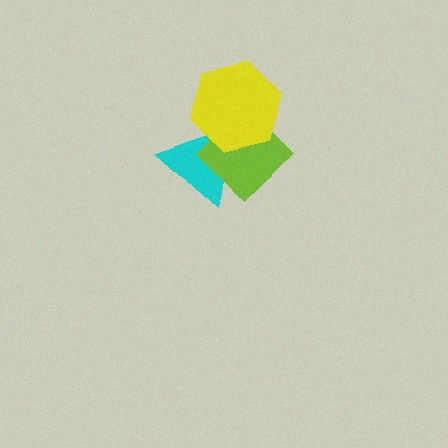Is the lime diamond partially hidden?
Yes, it is partially covered by another shape.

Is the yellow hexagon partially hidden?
No, no other shape covers it.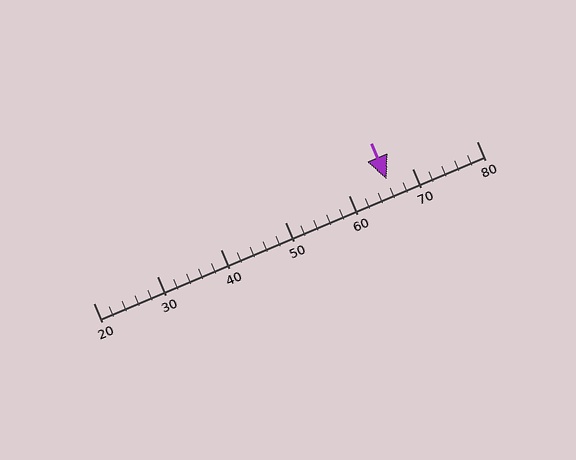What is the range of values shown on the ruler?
The ruler shows values from 20 to 80.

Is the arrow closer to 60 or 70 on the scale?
The arrow is closer to 70.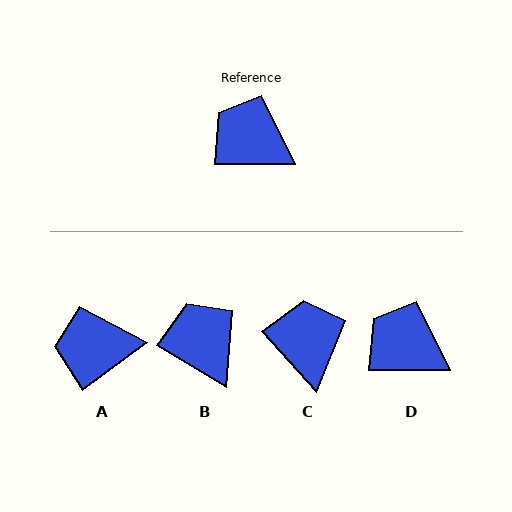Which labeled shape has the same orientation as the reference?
D.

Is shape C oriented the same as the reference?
No, it is off by about 48 degrees.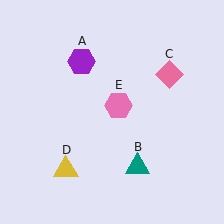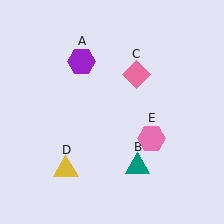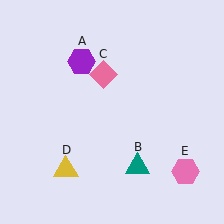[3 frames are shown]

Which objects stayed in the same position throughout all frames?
Purple hexagon (object A) and teal triangle (object B) and yellow triangle (object D) remained stationary.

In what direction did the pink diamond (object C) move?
The pink diamond (object C) moved left.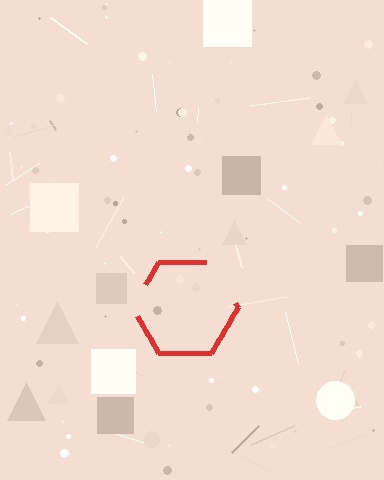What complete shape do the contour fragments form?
The contour fragments form a hexagon.